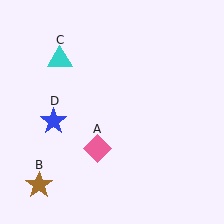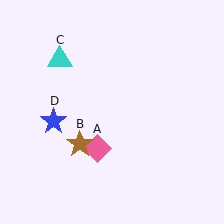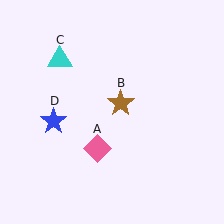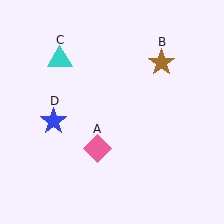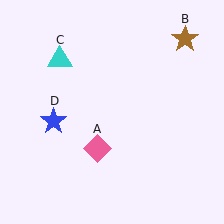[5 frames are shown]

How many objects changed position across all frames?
1 object changed position: brown star (object B).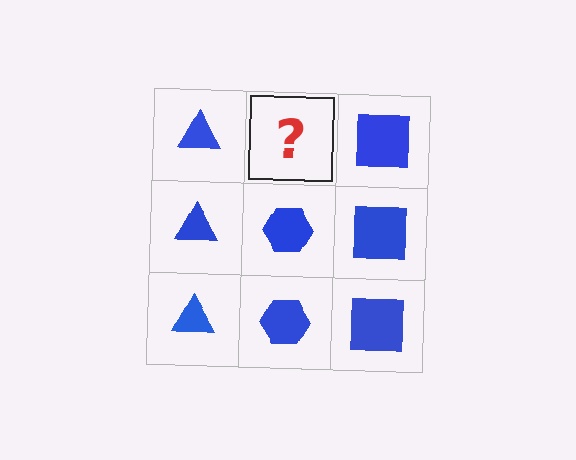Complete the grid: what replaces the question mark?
The question mark should be replaced with a blue hexagon.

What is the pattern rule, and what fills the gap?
The rule is that each column has a consistent shape. The gap should be filled with a blue hexagon.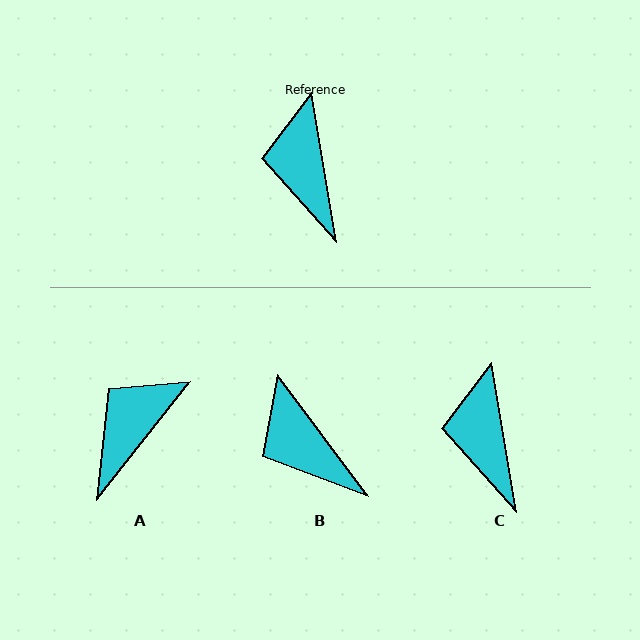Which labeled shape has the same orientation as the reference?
C.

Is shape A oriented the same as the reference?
No, it is off by about 48 degrees.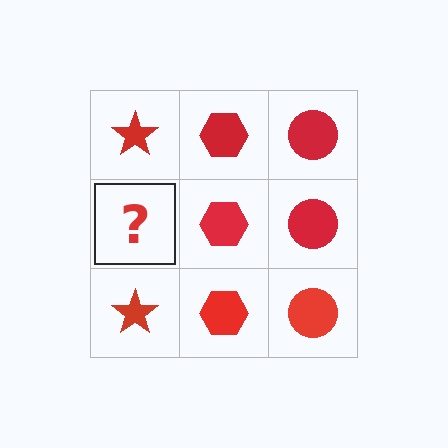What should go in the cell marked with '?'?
The missing cell should contain a red star.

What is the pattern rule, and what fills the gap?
The rule is that each column has a consistent shape. The gap should be filled with a red star.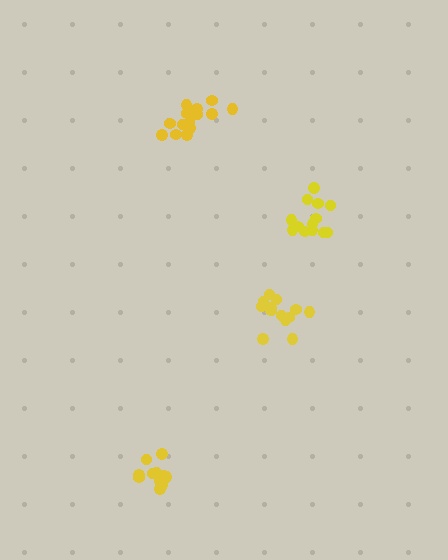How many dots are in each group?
Group 1: 14 dots, Group 2: 13 dots, Group 3: 13 dots, Group 4: 15 dots (55 total).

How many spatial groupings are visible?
There are 4 spatial groupings.